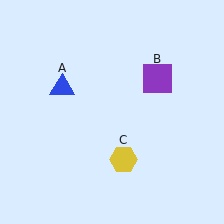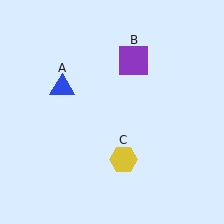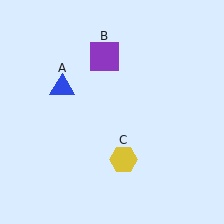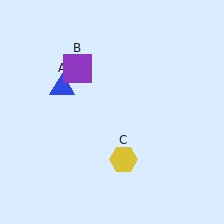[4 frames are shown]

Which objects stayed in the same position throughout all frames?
Blue triangle (object A) and yellow hexagon (object C) remained stationary.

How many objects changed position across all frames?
1 object changed position: purple square (object B).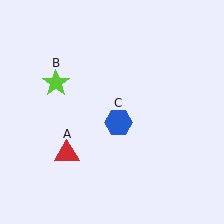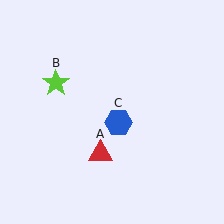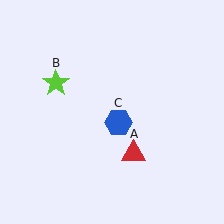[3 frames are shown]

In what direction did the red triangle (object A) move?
The red triangle (object A) moved right.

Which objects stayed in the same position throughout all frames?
Lime star (object B) and blue hexagon (object C) remained stationary.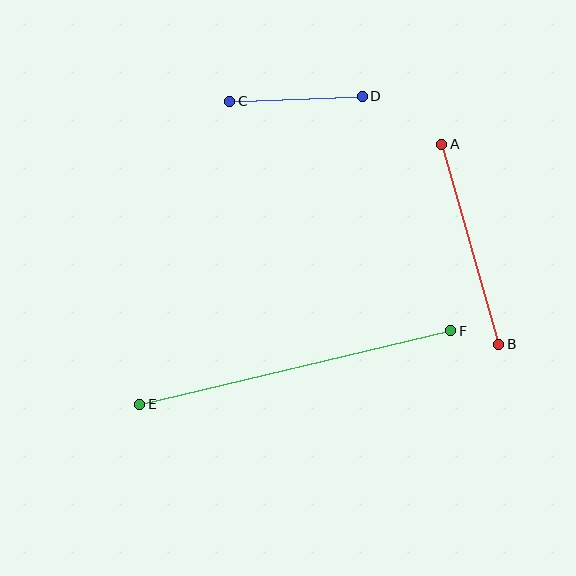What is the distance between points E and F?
The distance is approximately 319 pixels.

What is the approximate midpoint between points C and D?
The midpoint is at approximately (296, 99) pixels.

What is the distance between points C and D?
The distance is approximately 132 pixels.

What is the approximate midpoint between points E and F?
The midpoint is at approximately (295, 368) pixels.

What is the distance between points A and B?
The distance is approximately 208 pixels.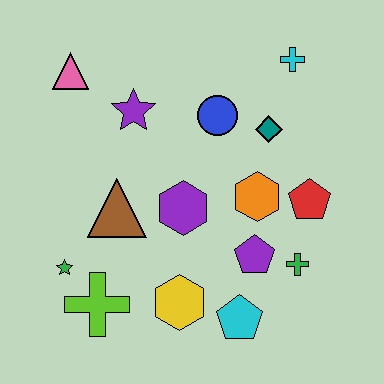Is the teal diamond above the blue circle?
No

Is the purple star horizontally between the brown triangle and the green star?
No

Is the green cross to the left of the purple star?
No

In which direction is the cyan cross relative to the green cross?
The cyan cross is above the green cross.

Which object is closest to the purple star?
The pink triangle is closest to the purple star.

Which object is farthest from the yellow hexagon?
The cyan cross is farthest from the yellow hexagon.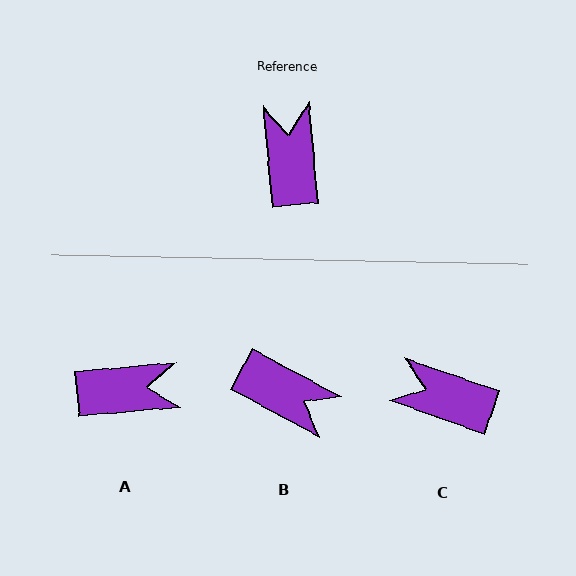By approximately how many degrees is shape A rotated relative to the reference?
Approximately 90 degrees clockwise.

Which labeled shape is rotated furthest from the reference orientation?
B, about 123 degrees away.